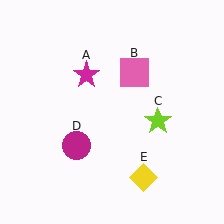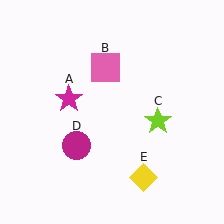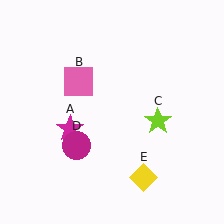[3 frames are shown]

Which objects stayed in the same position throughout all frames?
Lime star (object C) and magenta circle (object D) and yellow diamond (object E) remained stationary.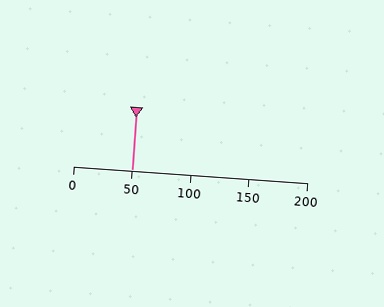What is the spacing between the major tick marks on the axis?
The major ticks are spaced 50 apart.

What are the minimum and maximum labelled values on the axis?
The axis runs from 0 to 200.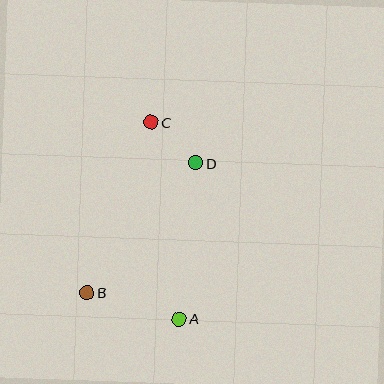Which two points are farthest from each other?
Points A and C are farthest from each other.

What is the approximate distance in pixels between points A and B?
The distance between A and B is approximately 96 pixels.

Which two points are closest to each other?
Points C and D are closest to each other.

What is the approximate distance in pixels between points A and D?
The distance between A and D is approximately 157 pixels.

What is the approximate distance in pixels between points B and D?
The distance between B and D is approximately 169 pixels.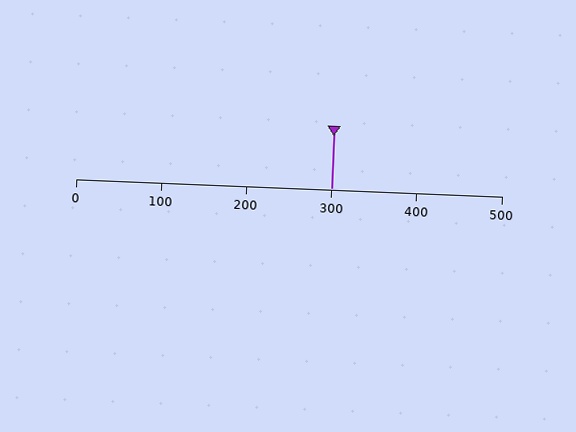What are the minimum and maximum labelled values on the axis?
The axis runs from 0 to 500.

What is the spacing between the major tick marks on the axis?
The major ticks are spaced 100 apart.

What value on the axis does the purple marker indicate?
The marker indicates approximately 300.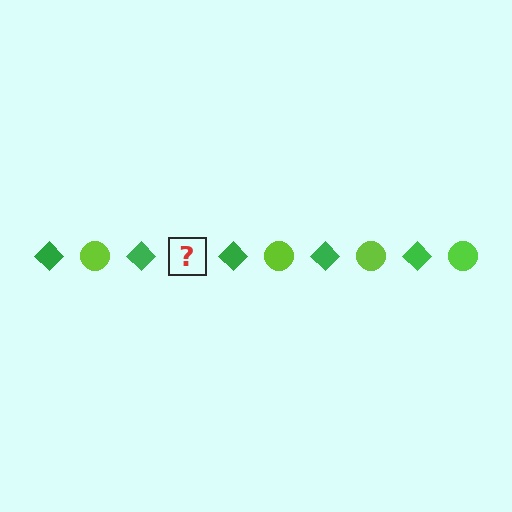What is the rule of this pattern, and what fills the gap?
The rule is that the pattern alternates between green diamond and lime circle. The gap should be filled with a lime circle.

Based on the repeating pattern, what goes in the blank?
The blank should be a lime circle.